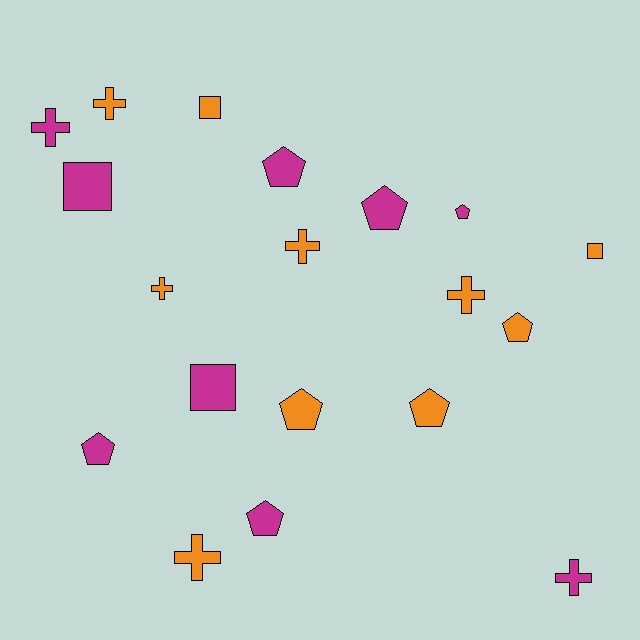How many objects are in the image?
There are 19 objects.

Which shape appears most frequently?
Pentagon, with 8 objects.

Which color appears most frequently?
Orange, with 10 objects.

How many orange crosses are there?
There are 5 orange crosses.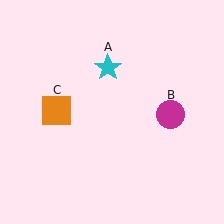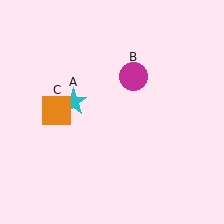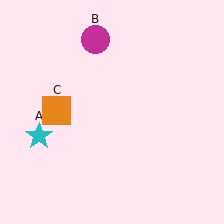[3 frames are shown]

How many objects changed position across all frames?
2 objects changed position: cyan star (object A), magenta circle (object B).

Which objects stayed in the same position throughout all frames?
Orange square (object C) remained stationary.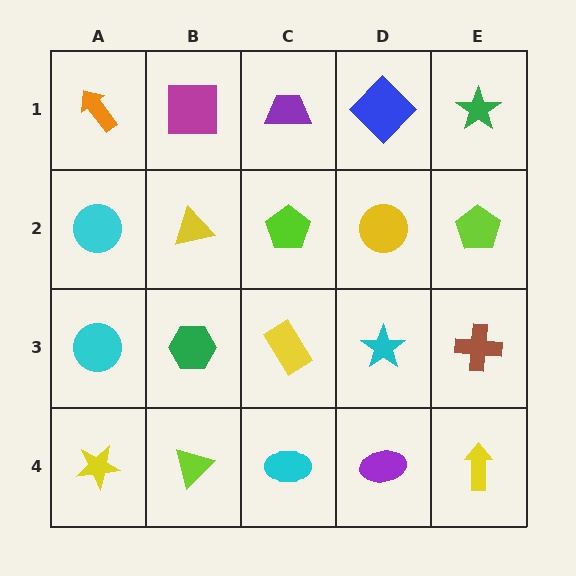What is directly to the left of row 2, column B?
A cyan circle.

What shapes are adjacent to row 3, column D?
A yellow circle (row 2, column D), a purple ellipse (row 4, column D), a yellow rectangle (row 3, column C), a brown cross (row 3, column E).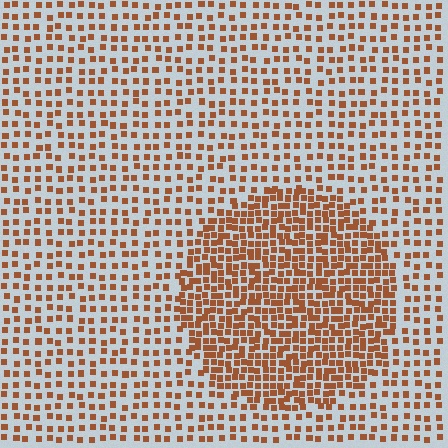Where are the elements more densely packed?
The elements are more densely packed inside the circle boundary.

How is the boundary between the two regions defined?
The boundary is defined by a change in element density (approximately 2.1x ratio). All elements are the same color, size, and shape.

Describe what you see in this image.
The image contains small brown elements arranged at two different densities. A circle-shaped region is visible where the elements are more densely packed than the surrounding area.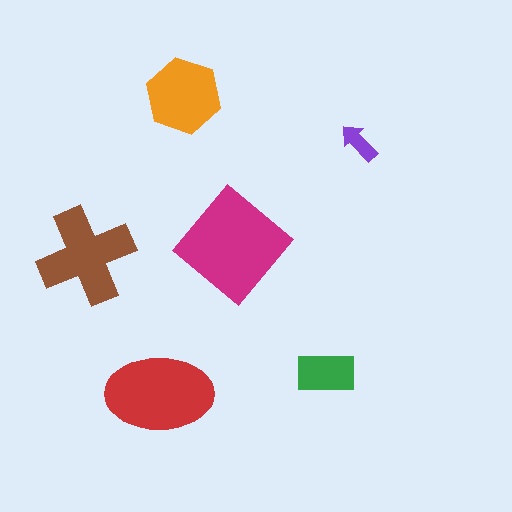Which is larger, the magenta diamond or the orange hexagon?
The magenta diamond.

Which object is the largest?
The magenta diamond.